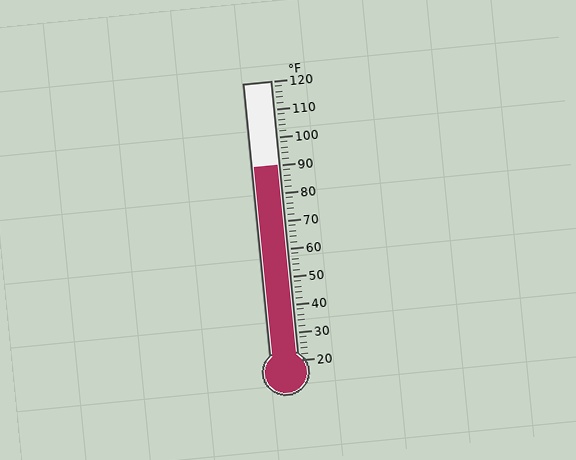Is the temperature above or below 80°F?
The temperature is above 80°F.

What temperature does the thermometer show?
The thermometer shows approximately 90°F.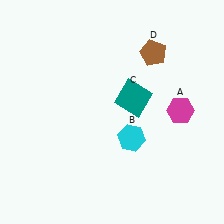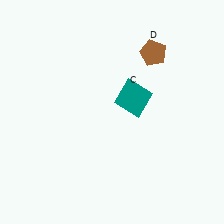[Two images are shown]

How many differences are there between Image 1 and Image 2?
There are 2 differences between the two images.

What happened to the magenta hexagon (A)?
The magenta hexagon (A) was removed in Image 2. It was in the top-right area of Image 1.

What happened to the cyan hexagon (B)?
The cyan hexagon (B) was removed in Image 2. It was in the bottom-right area of Image 1.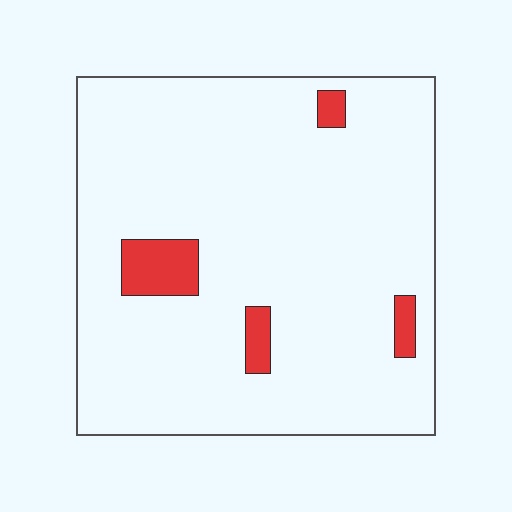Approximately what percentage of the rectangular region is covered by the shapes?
Approximately 5%.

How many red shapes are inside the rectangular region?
4.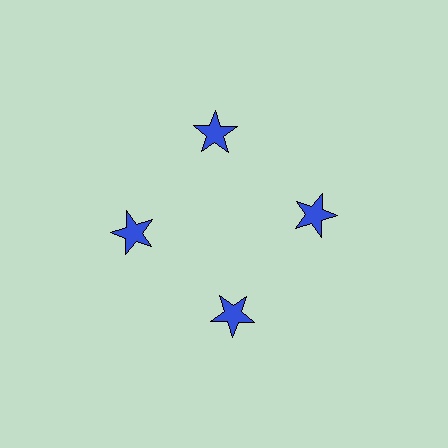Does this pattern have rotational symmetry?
Yes, this pattern has 4-fold rotational symmetry. It looks the same after rotating 90 degrees around the center.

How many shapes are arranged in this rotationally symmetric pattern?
There are 4 shapes, arranged in 4 groups of 1.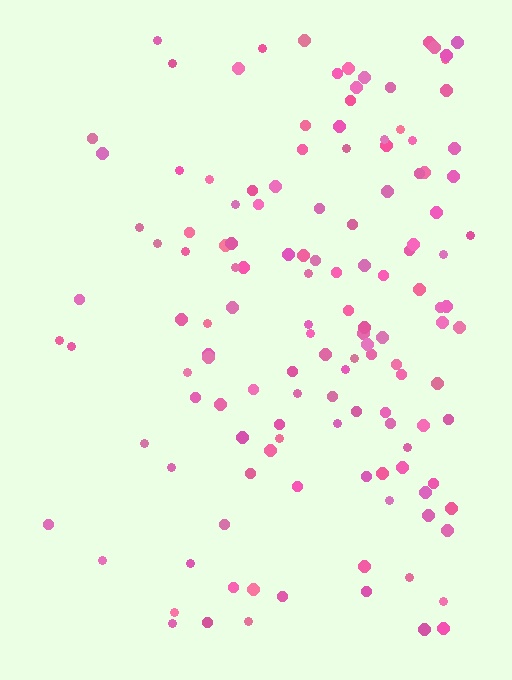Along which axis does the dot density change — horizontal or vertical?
Horizontal.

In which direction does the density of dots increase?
From left to right, with the right side densest.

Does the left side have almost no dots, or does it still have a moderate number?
Still a moderate number, just noticeably fewer than the right.